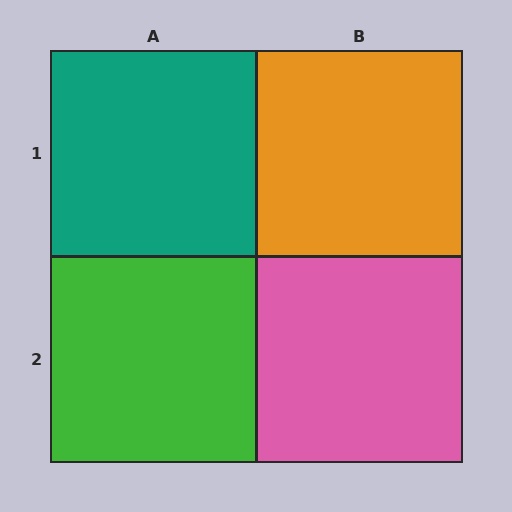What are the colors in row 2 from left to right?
Green, pink.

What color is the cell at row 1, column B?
Orange.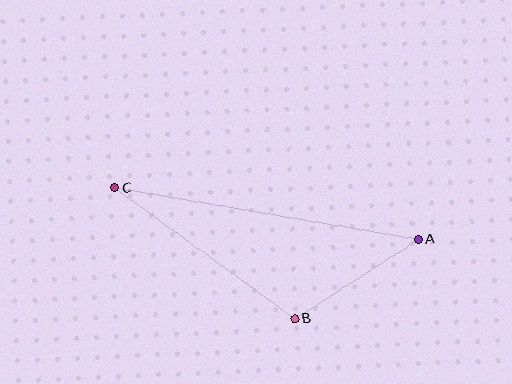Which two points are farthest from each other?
Points A and C are farthest from each other.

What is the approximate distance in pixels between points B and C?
The distance between B and C is approximately 222 pixels.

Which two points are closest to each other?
Points A and B are closest to each other.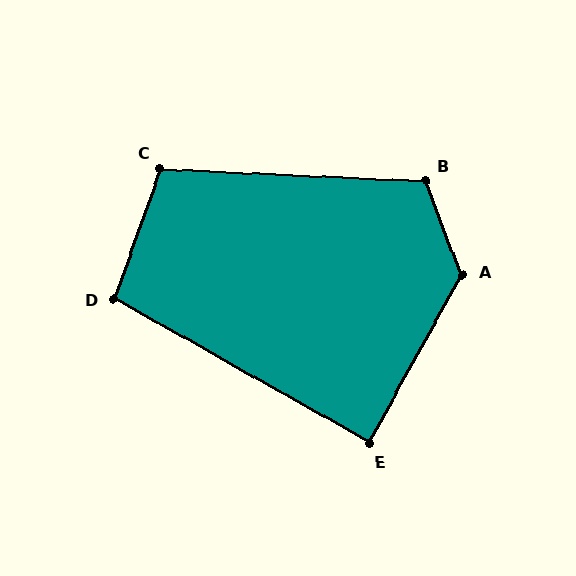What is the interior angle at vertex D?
Approximately 100 degrees (obtuse).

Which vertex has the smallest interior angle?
E, at approximately 90 degrees.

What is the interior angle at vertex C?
Approximately 107 degrees (obtuse).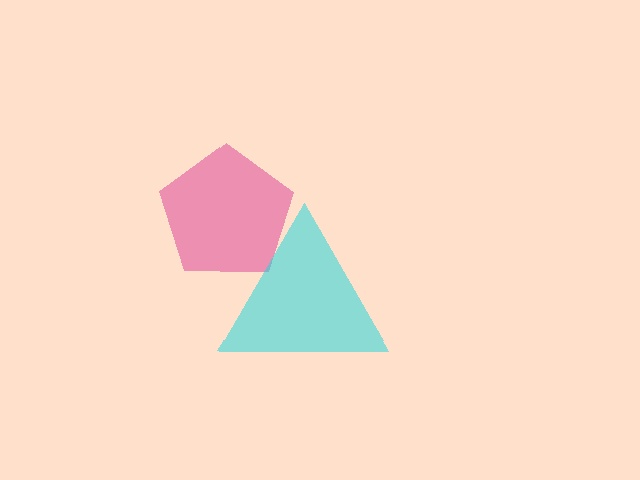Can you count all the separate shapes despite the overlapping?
Yes, there are 2 separate shapes.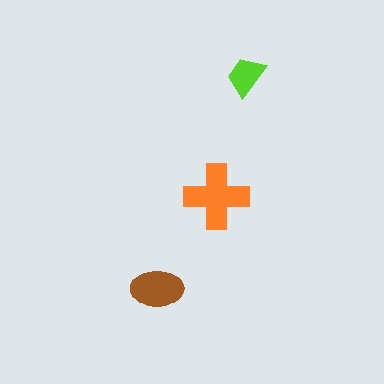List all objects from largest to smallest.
The orange cross, the brown ellipse, the lime trapezoid.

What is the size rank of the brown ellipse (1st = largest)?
2nd.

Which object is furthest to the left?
The brown ellipse is leftmost.